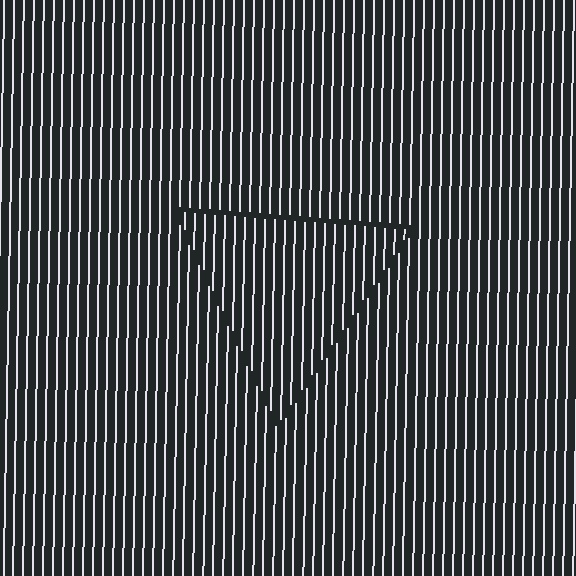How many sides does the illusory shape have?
3 sides — the line-ends trace a triangle.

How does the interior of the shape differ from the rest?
The interior of the shape contains the same grating, shifted by half a period — the contour is defined by the phase discontinuity where line-ends from the inner and outer gratings abut.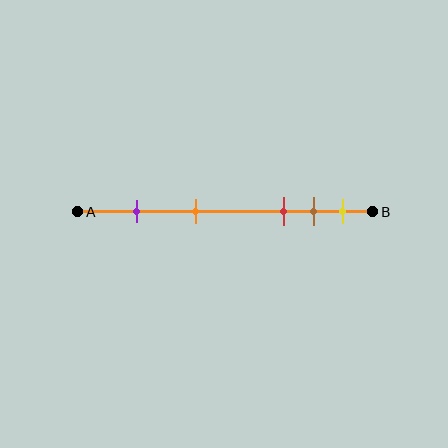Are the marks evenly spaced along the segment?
No, the marks are not evenly spaced.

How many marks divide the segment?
There are 5 marks dividing the segment.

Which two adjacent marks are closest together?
The brown and yellow marks are the closest adjacent pair.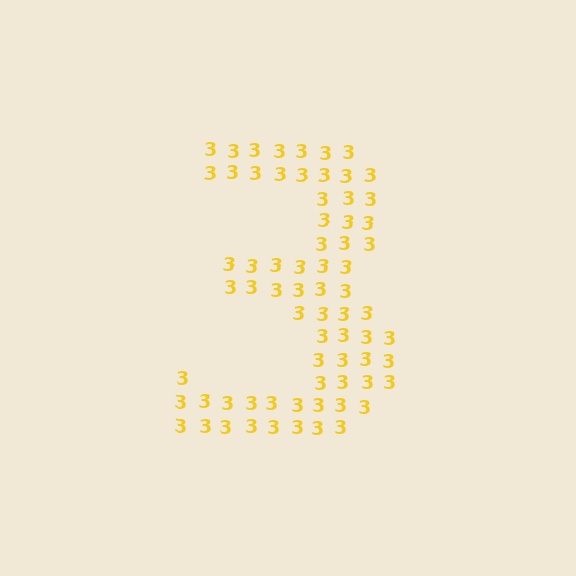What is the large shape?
The large shape is the digit 3.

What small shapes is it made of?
It is made of small digit 3's.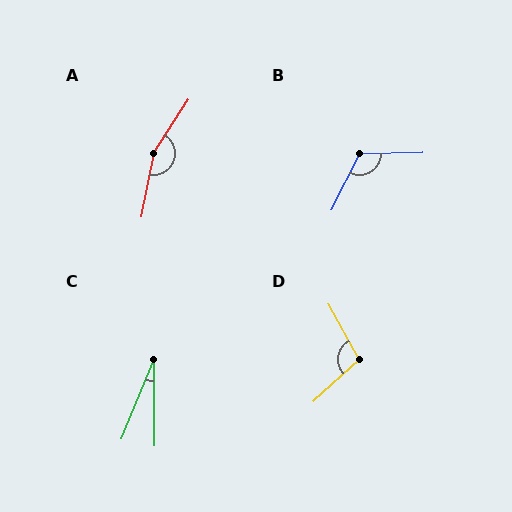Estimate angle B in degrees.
Approximately 117 degrees.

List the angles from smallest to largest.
C (22°), D (104°), B (117°), A (158°).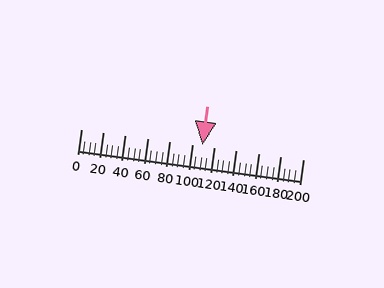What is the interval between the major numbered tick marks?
The major tick marks are spaced 20 units apart.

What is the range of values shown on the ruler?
The ruler shows values from 0 to 200.